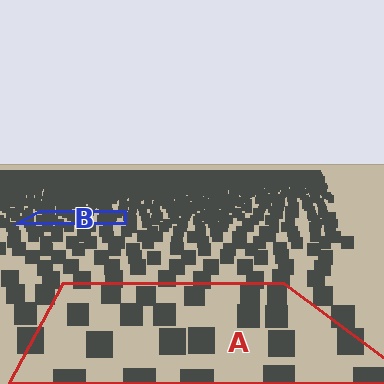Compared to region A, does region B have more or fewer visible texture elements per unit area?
Region B has more texture elements per unit area — they are packed more densely because it is farther away.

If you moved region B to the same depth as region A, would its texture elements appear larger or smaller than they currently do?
They would appear larger. At a closer depth, the same texture elements are projected at a bigger on-screen size.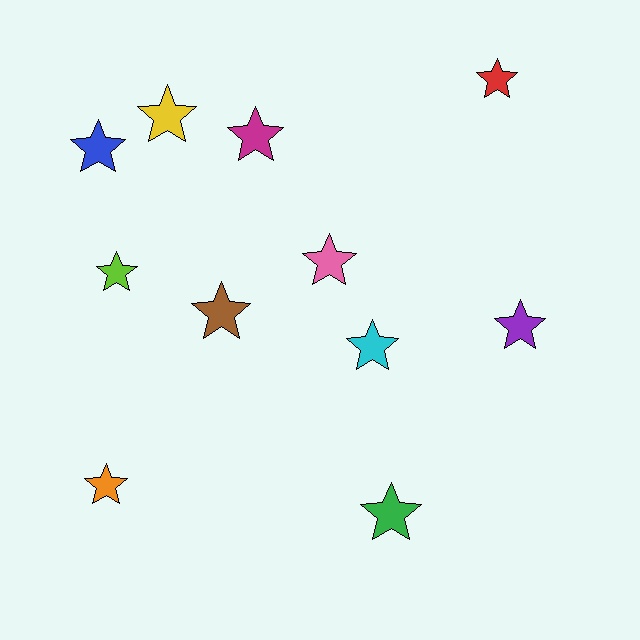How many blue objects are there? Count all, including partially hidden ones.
There is 1 blue object.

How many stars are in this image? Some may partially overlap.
There are 11 stars.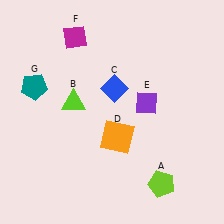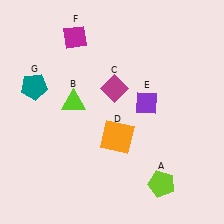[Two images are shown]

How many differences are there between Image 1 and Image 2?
There is 1 difference between the two images.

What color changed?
The diamond (C) changed from blue in Image 1 to magenta in Image 2.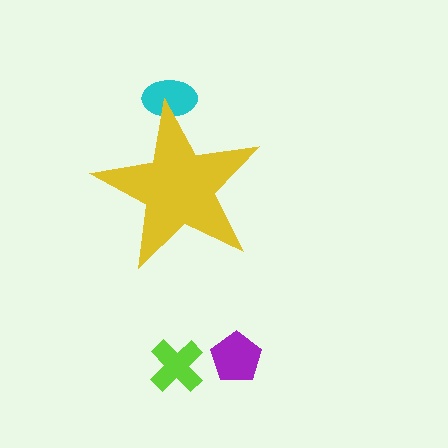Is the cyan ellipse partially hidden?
Yes, the cyan ellipse is partially hidden behind the yellow star.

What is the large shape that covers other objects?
A yellow star.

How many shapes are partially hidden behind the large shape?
1 shape is partially hidden.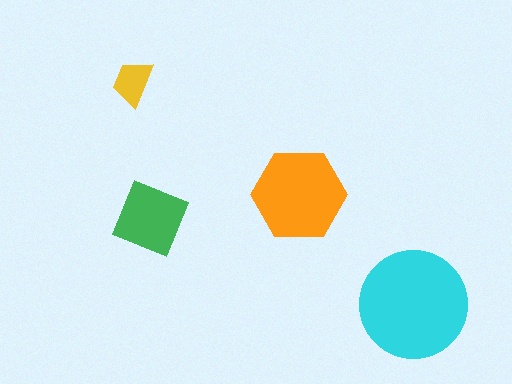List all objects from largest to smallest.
The cyan circle, the orange hexagon, the green diamond, the yellow trapezoid.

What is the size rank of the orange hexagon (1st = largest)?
2nd.